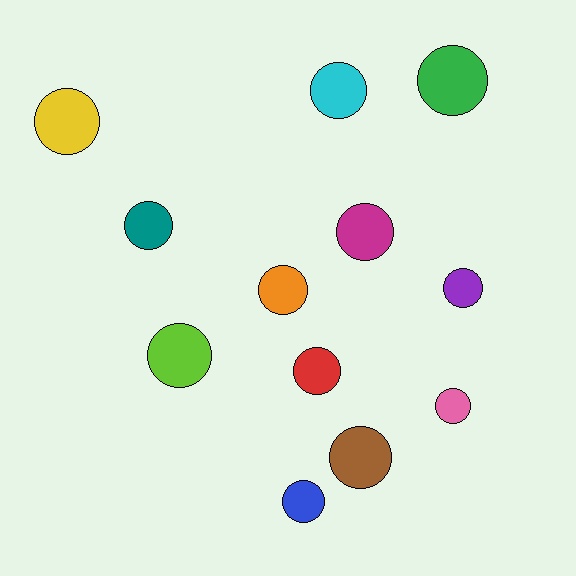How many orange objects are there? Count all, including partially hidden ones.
There is 1 orange object.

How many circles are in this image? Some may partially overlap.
There are 12 circles.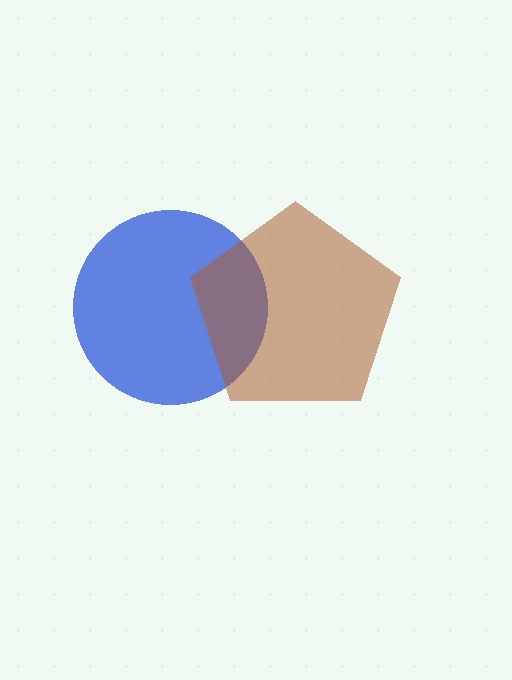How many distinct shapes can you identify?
There are 2 distinct shapes: a blue circle, a brown pentagon.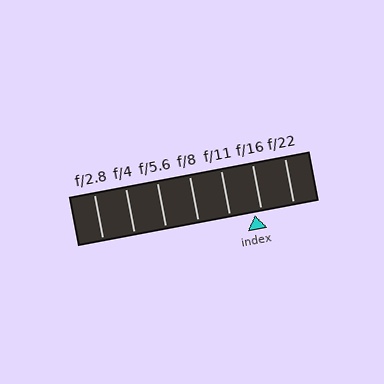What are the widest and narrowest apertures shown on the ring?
The widest aperture shown is f/2.8 and the narrowest is f/22.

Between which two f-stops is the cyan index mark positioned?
The index mark is between f/11 and f/16.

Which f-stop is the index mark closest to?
The index mark is closest to f/16.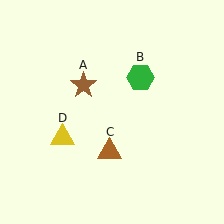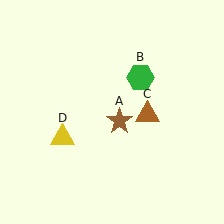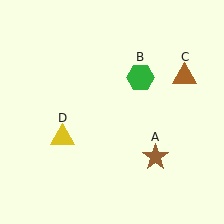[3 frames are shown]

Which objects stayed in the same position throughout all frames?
Green hexagon (object B) and yellow triangle (object D) remained stationary.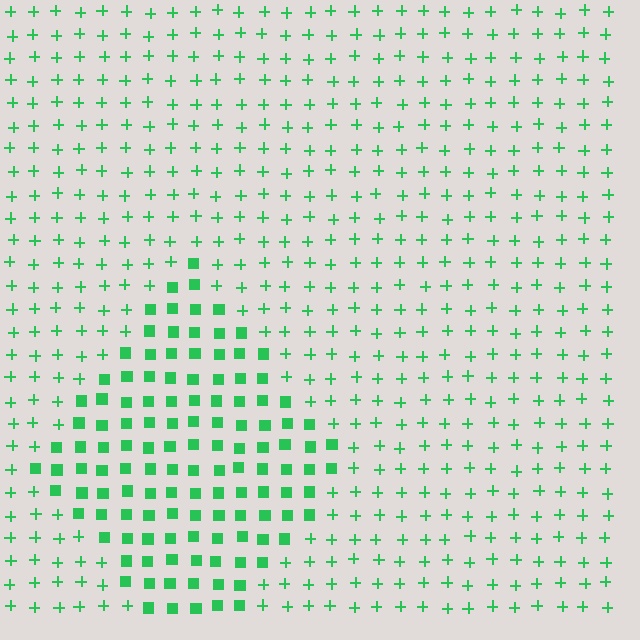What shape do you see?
I see a diamond.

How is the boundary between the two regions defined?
The boundary is defined by a change in element shape: squares inside vs. plus signs outside. All elements share the same color and spacing.